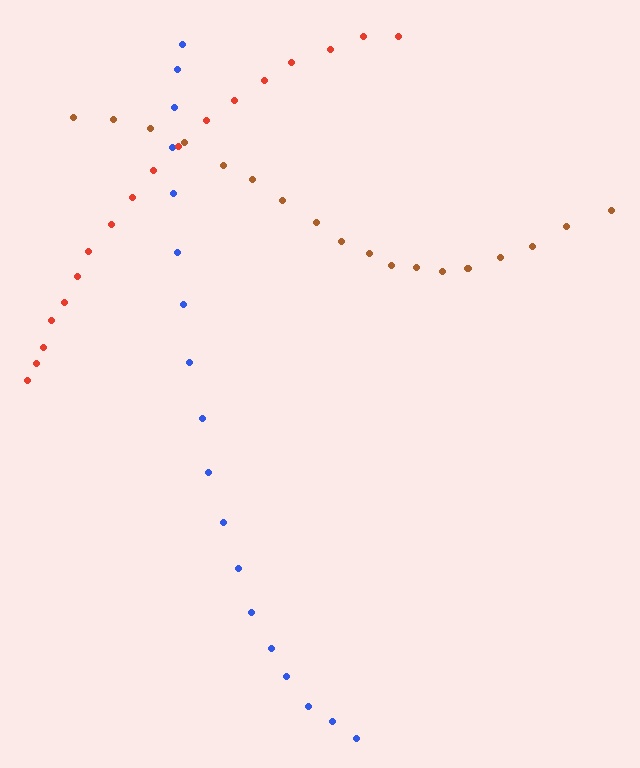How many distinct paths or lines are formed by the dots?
There are 3 distinct paths.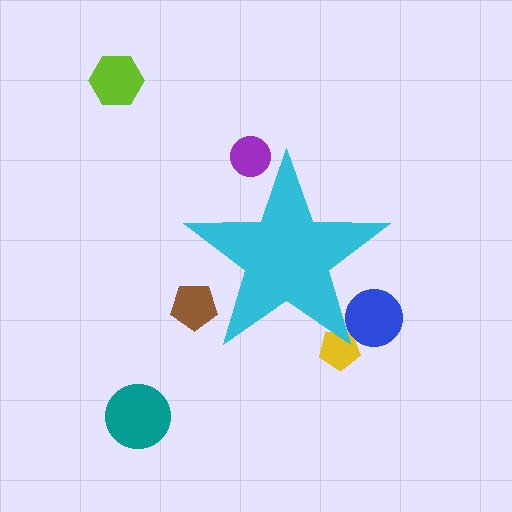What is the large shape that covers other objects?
A cyan star.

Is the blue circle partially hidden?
Yes, the blue circle is partially hidden behind the cyan star.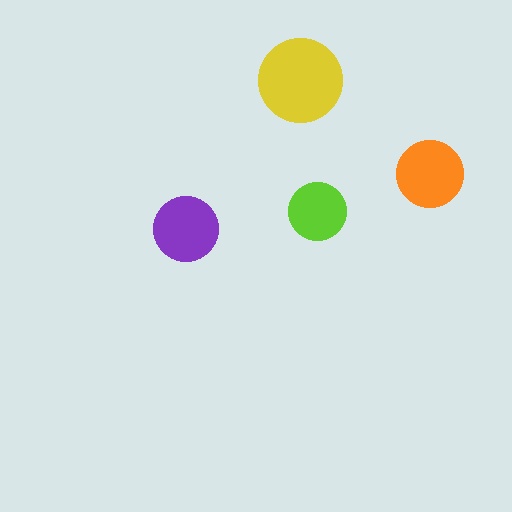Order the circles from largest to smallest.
the yellow one, the orange one, the purple one, the lime one.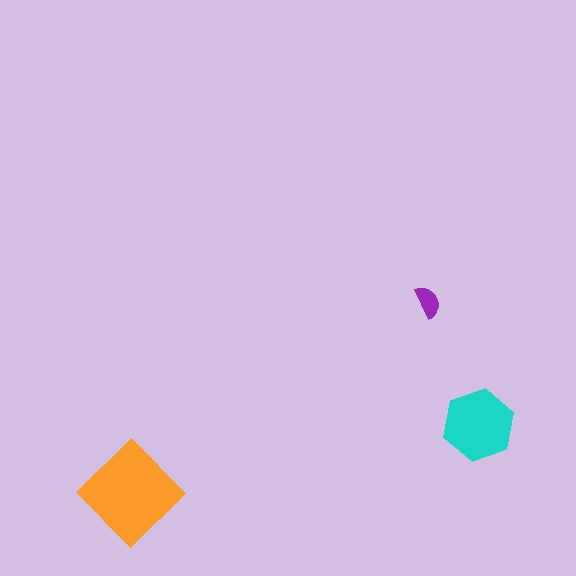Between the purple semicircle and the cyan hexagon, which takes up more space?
The cyan hexagon.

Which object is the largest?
The orange diamond.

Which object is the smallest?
The purple semicircle.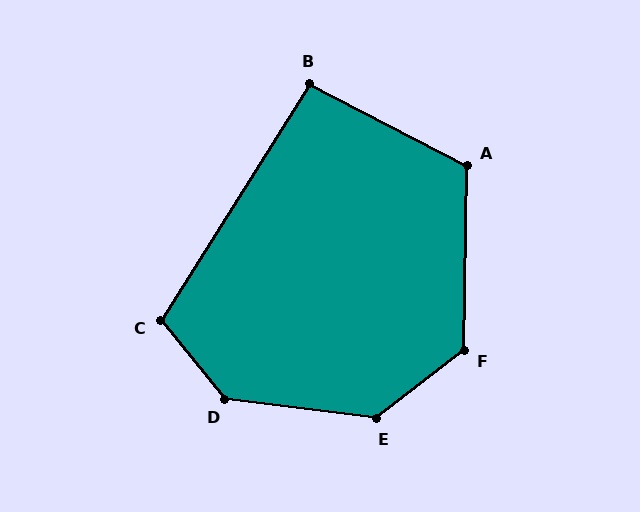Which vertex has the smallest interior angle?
B, at approximately 95 degrees.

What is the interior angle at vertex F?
Approximately 129 degrees (obtuse).